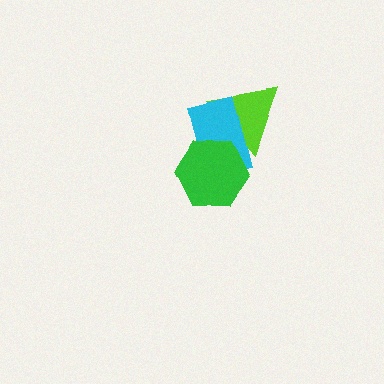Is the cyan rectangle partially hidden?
Yes, it is partially covered by another shape.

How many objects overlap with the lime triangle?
2 objects overlap with the lime triangle.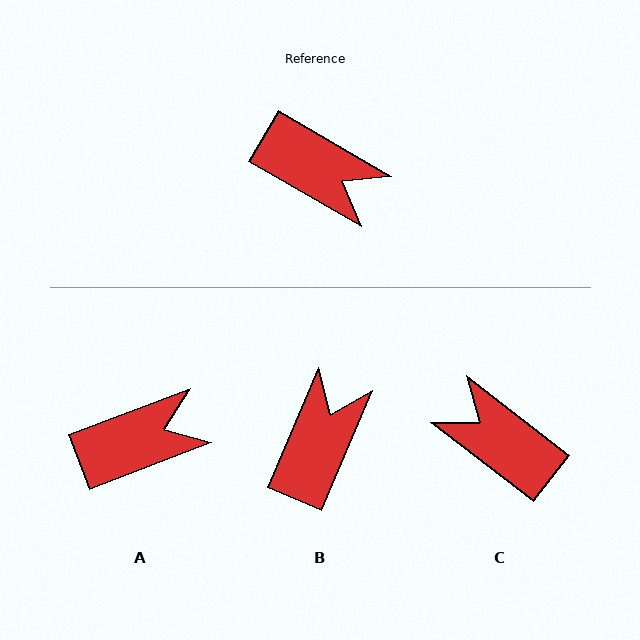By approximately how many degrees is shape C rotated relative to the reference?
Approximately 173 degrees counter-clockwise.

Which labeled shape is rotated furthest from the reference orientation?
C, about 173 degrees away.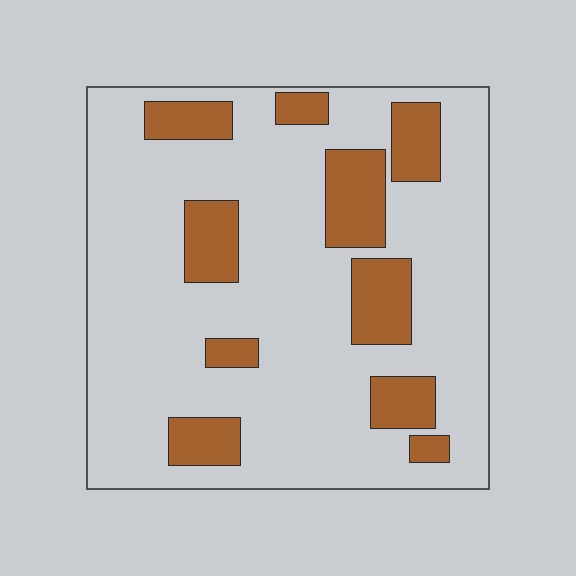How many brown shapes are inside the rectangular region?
10.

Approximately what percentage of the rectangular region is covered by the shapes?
Approximately 20%.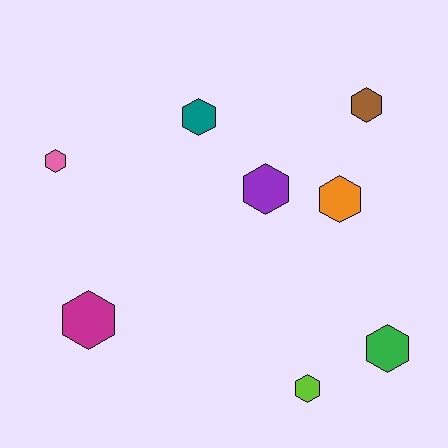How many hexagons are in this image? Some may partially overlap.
There are 8 hexagons.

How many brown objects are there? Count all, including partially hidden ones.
There is 1 brown object.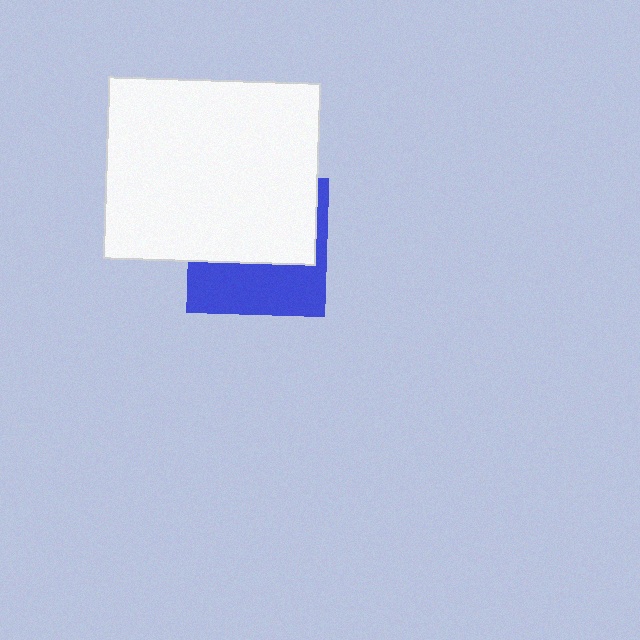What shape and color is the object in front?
The object in front is a white rectangle.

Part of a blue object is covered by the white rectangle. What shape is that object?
It is a square.